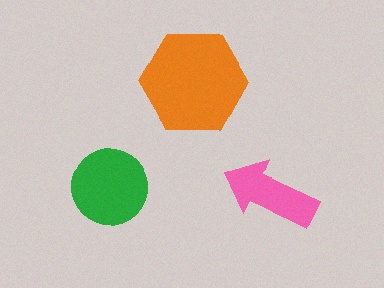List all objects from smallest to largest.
The pink arrow, the green circle, the orange hexagon.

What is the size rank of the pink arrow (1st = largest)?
3rd.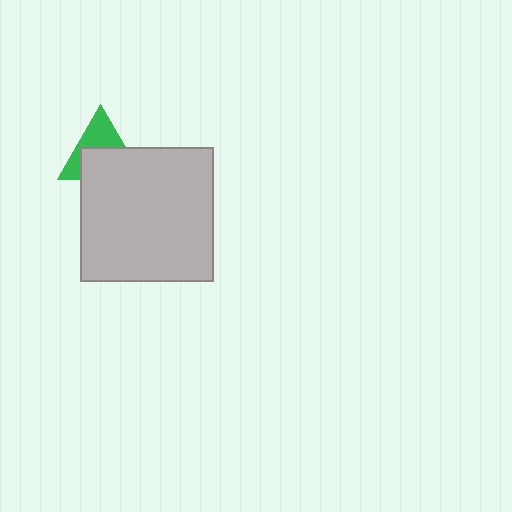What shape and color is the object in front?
The object in front is a light gray square.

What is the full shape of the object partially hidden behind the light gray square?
The partially hidden object is a green triangle.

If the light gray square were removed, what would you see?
You would see the complete green triangle.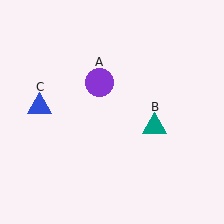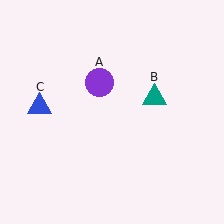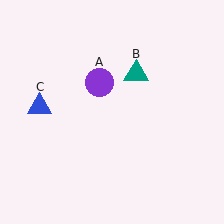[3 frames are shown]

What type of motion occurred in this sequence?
The teal triangle (object B) rotated counterclockwise around the center of the scene.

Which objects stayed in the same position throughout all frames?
Purple circle (object A) and blue triangle (object C) remained stationary.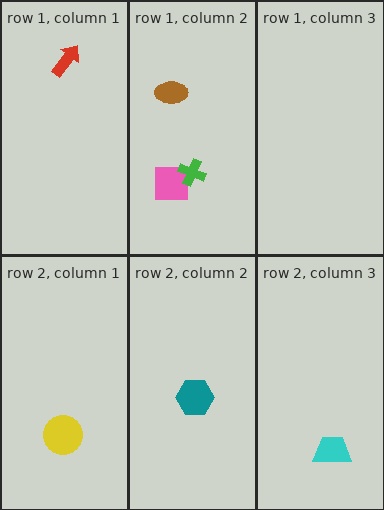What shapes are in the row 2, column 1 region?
The yellow circle.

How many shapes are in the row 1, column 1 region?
1.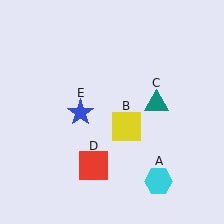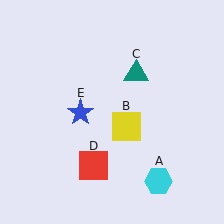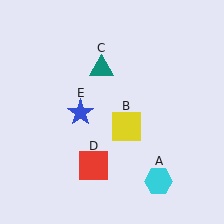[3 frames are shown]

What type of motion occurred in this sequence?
The teal triangle (object C) rotated counterclockwise around the center of the scene.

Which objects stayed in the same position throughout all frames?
Cyan hexagon (object A) and yellow square (object B) and red square (object D) and blue star (object E) remained stationary.